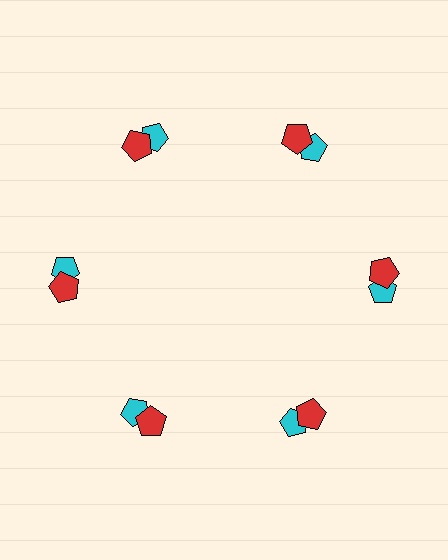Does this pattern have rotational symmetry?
Yes, this pattern has 6-fold rotational symmetry. It looks the same after rotating 60 degrees around the center.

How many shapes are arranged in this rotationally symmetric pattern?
There are 12 shapes, arranged in 6 groups of 2.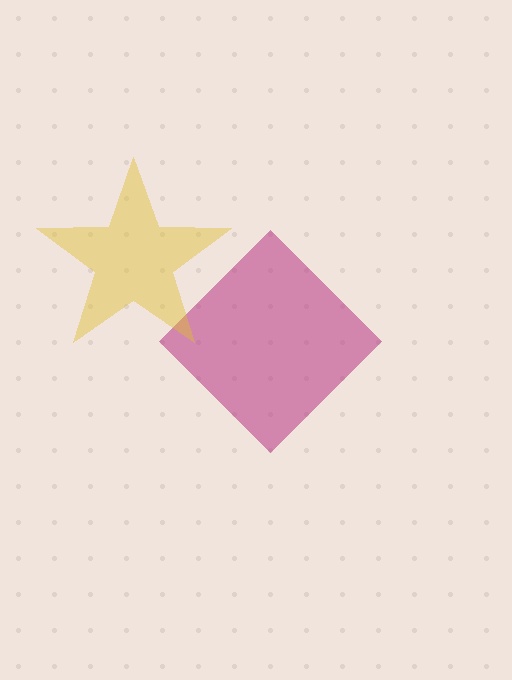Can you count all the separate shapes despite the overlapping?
Yes, there are 2 separate shapes.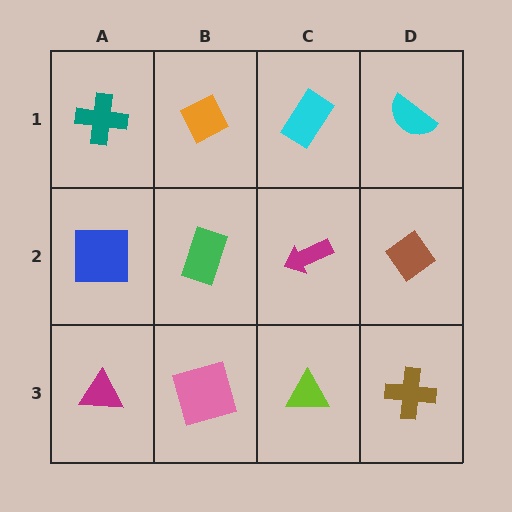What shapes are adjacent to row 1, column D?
A brown diamond (row 2, column D), a cyan rectangle (row 1, column C).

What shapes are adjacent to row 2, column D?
A cyan semicircle (row 1, column D), a brown cross (row 3, column D), a magenta arrow (row 2, column C).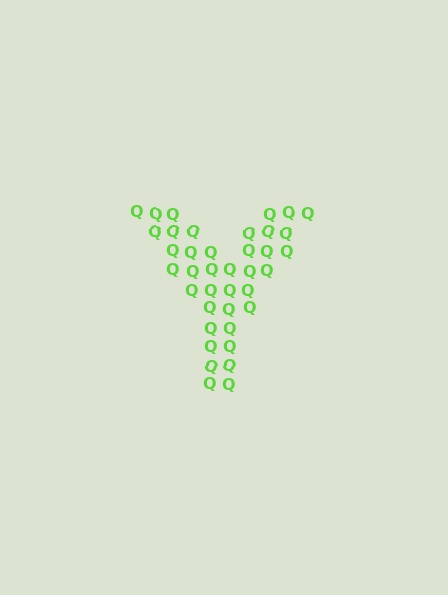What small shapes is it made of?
It is made of small letter Q's.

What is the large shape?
The large shape is the letter Y.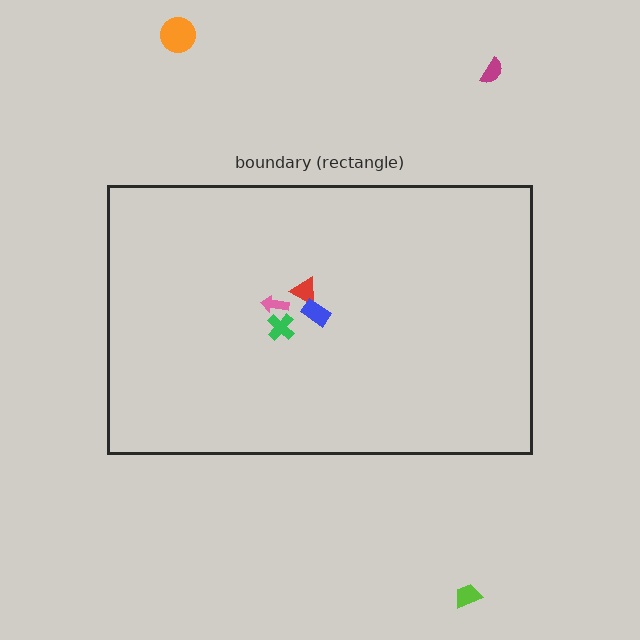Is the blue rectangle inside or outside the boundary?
Inside.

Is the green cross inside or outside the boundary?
Inside.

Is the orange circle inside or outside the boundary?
Outside.